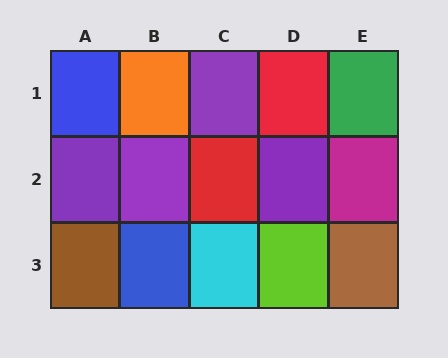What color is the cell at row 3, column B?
Blue.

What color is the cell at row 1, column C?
Purple.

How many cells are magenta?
1 cell is magenta.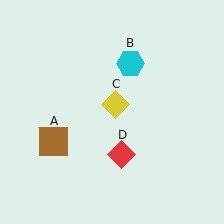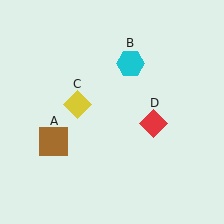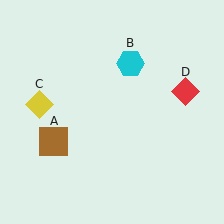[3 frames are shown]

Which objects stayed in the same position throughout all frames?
Brown square (object A) and cyan hexagon (object B) remained stationary.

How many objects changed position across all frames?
2 objects changed position: yellow diamond (object C), red diamond (object D).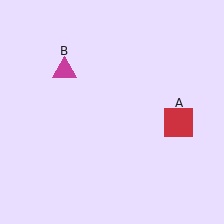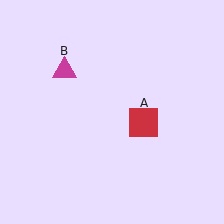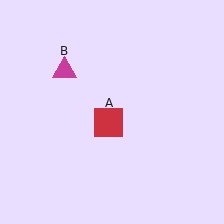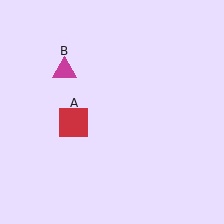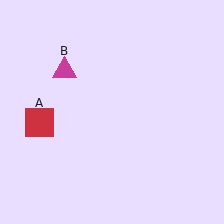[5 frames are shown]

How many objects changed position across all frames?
1 object changed position: red square (object A).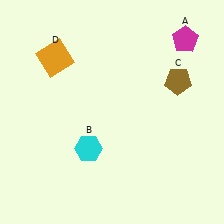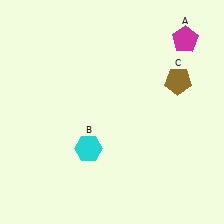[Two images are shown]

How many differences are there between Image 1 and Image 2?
There is 1 difference between the two images.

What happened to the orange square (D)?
The orange square (D) was removed in Image 2. It was in the top-left area of Image 1.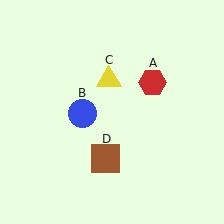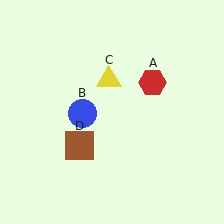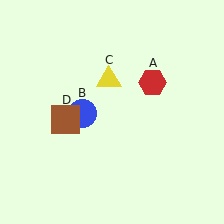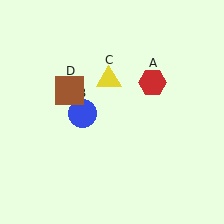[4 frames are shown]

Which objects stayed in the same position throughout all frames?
Red hexagon (object A) and blue circle (object B) and yellow triangle (object C) remained stationary.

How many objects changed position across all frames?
1 object changed position: brown square (object D).